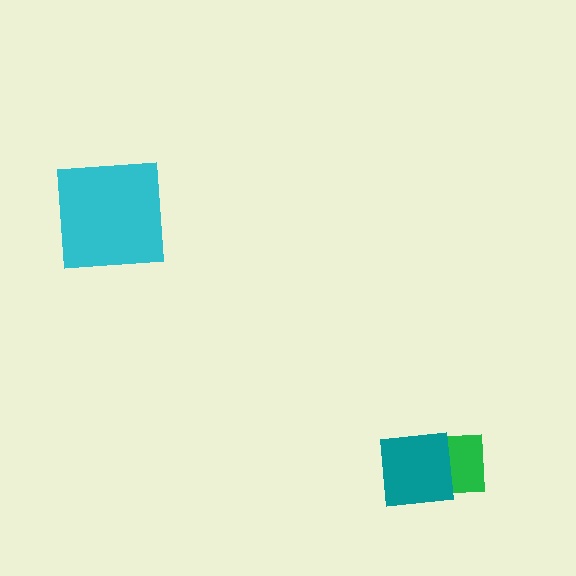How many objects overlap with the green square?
1 object overlaps with the green square.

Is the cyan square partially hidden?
No, no other shape covers it.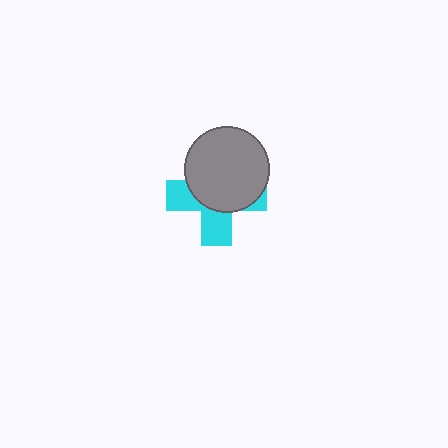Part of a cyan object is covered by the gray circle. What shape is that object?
It is a cross.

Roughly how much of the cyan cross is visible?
A small part of it is visible (roughly 41%).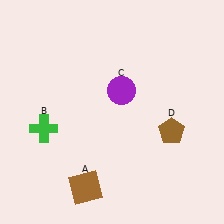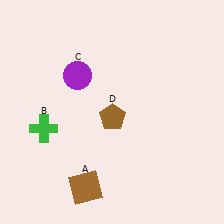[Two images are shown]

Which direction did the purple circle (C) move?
The purple circle (C) moved left.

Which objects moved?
The objects that moved are: the purple circle (C), the brown pentagon (D).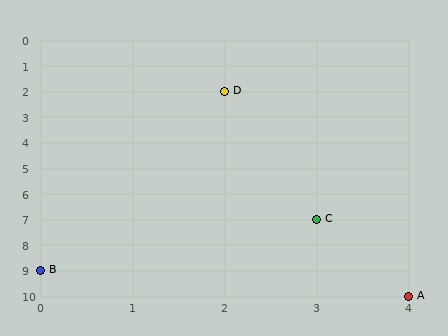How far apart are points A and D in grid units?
Points A and D are 2 columns and 8 rows apart (about 8.2 grid units diagonally).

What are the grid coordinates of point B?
Point B is at grid coordinates (0, 9).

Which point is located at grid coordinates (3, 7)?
Point C is at (3, 7).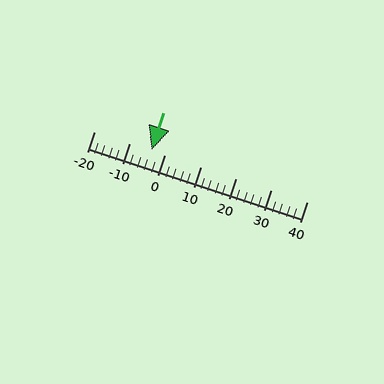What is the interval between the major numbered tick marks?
The major tick marks are spaced 10 units apart.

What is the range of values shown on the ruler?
The ruler shows values from -20 to 40.